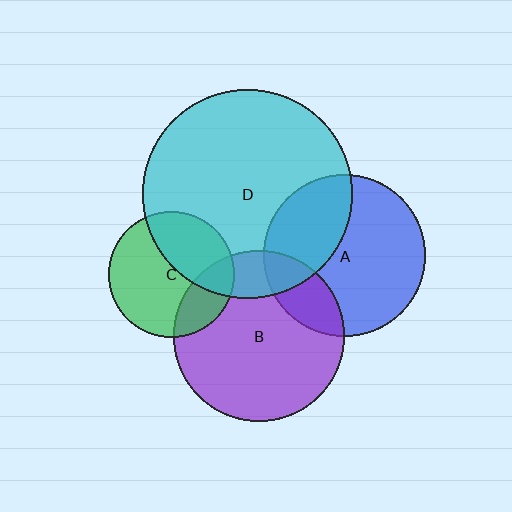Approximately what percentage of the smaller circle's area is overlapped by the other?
Approximately 35%.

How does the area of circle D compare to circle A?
Approximately 1.7 times.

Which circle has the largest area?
Circle D (cyan).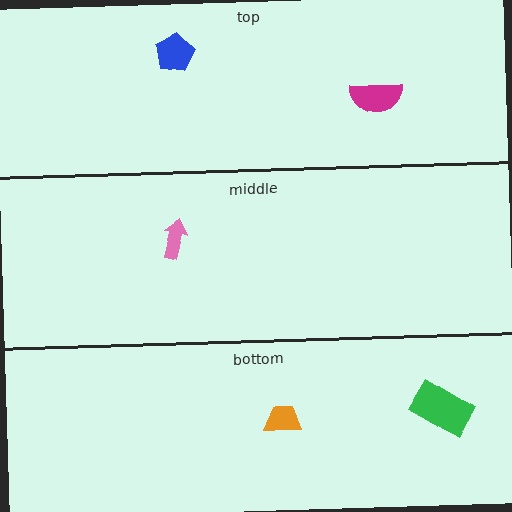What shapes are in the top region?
The magenta semicircle, the blue pentagon.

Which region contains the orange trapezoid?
The bottom region.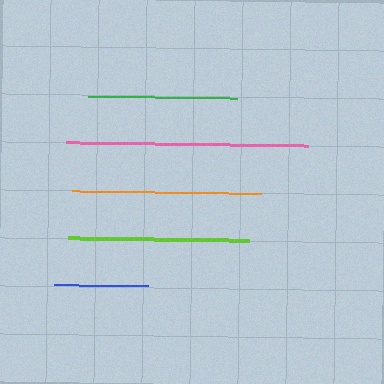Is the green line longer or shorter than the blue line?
The green line is longer than the blue line.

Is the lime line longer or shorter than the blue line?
The lime line is longer than the blue line.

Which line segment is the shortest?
The blue line is the shortest at approximately 94 pixels.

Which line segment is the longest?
The pink line is the longest at approximately 242 pixels.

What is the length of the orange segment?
The orange segment is approximately 189 pixels long.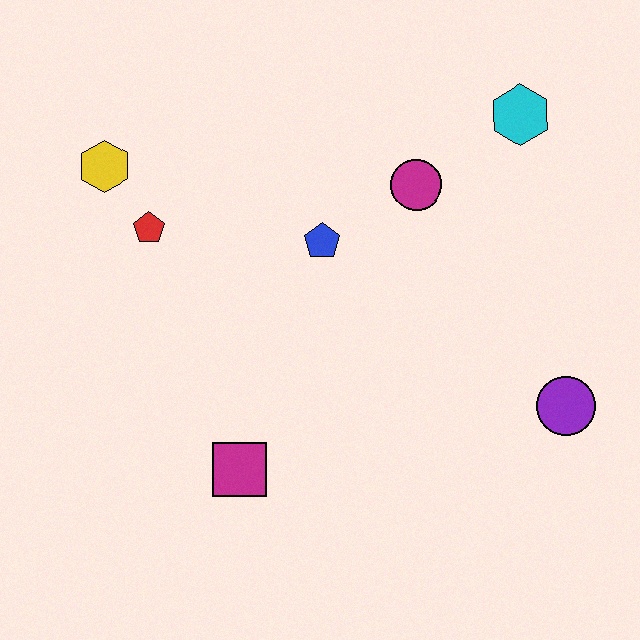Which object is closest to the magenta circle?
The blue pentagon is closest to the magenta circle.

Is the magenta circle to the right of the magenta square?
Yes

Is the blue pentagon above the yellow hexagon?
No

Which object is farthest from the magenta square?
The cyan hexagon is farthest from the magenta square.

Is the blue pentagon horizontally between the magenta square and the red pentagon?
No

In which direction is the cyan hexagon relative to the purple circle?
The cyan hexagon is above the purple circle.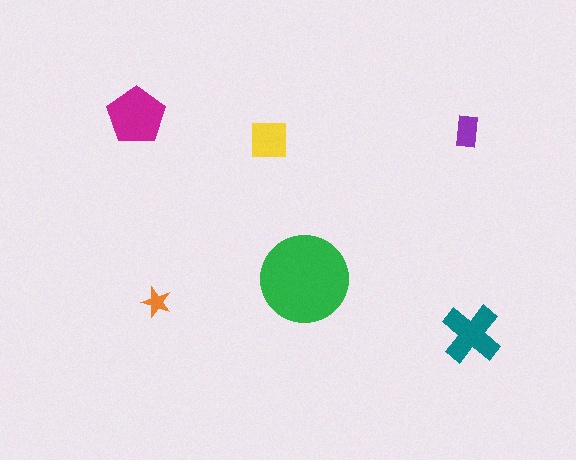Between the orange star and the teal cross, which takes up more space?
The teal cross.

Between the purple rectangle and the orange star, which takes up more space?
The purple rectangle.